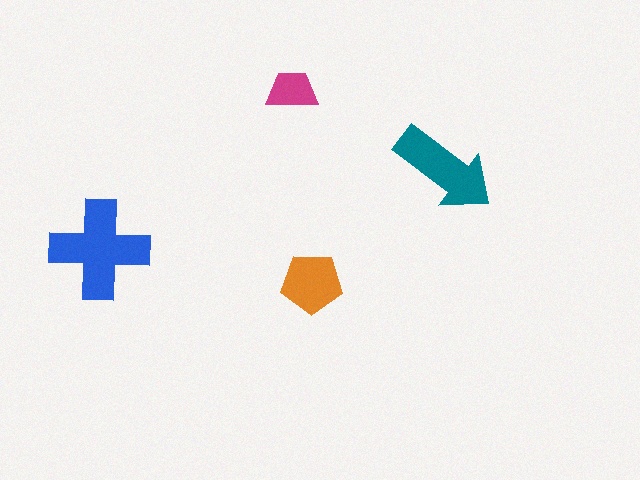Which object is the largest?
The blue cross.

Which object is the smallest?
The magenta trapezoid.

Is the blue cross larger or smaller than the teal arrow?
Larger.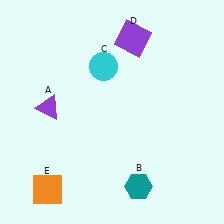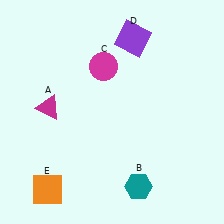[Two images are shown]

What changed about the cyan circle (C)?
In Image 1, C is cyan. In Image 2, it changed to magenta.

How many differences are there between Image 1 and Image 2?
There are 2 differences between the two images.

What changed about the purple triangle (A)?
In Image 1, A is purple. In Image 2, it changed to magenta.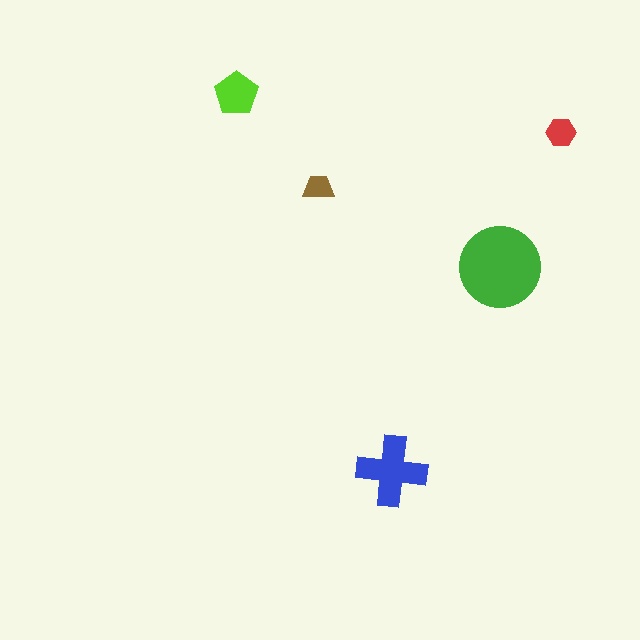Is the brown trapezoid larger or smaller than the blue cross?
Smaller.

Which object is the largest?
The green circle.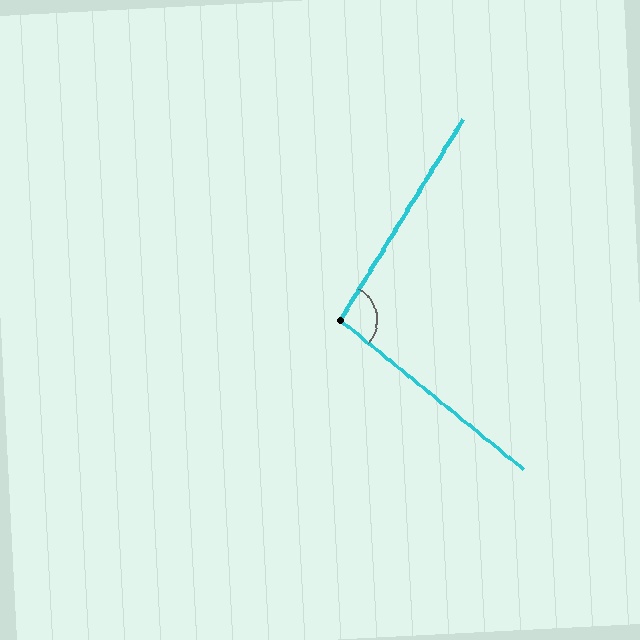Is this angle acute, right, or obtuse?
It is obtuse.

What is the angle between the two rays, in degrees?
Approximately 98 degrees.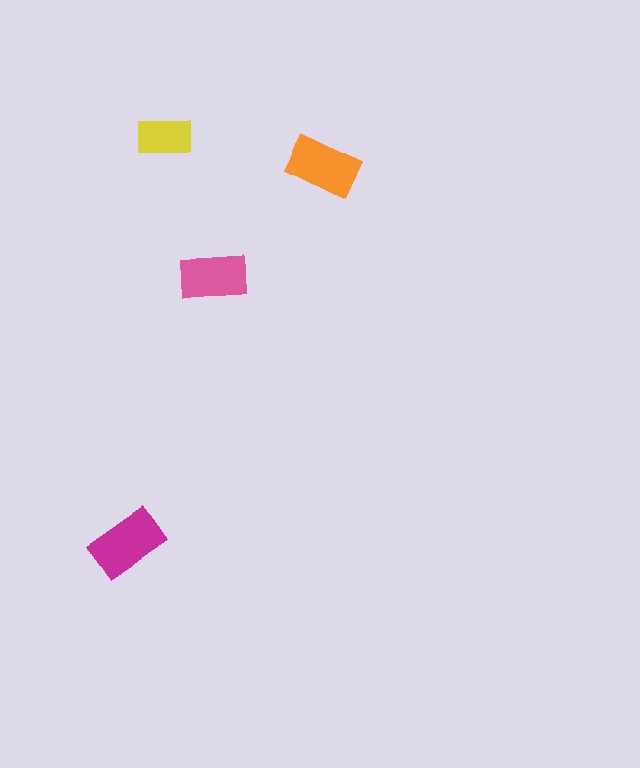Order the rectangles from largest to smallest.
the magenta one, the orange one, the pink one, the yellow one.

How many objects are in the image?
There are 4 objects in the image.